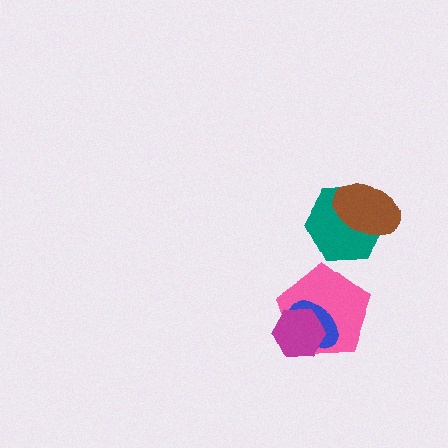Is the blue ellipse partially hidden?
Yes, it is partially covered by another shape.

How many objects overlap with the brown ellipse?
1 object overlaps with the brown ellipse.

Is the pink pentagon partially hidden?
Yes, it is partially covered by another shape.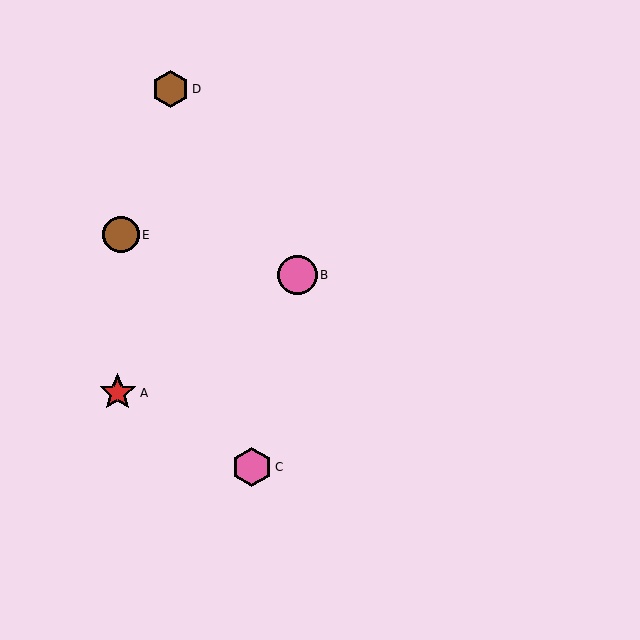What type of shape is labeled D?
Shape D is a brown hexagon.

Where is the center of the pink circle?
The center of the pink circle is at (298, 275).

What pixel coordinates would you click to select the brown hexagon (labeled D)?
Click at (171, 89) to select the brown hexagon D.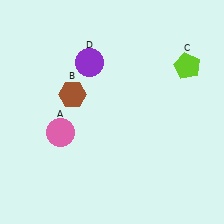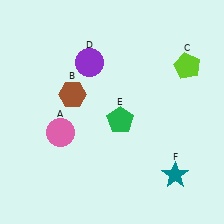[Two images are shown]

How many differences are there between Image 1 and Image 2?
There are 2 differences between the two images.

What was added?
A green pentagon (E), a teal star (F) were added in Image 2.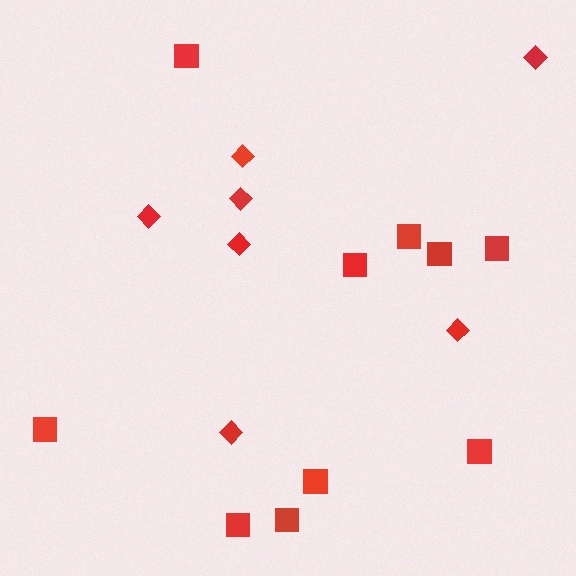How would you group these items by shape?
There are 2 groups: one group of squares (10) and one group of diamonds (7).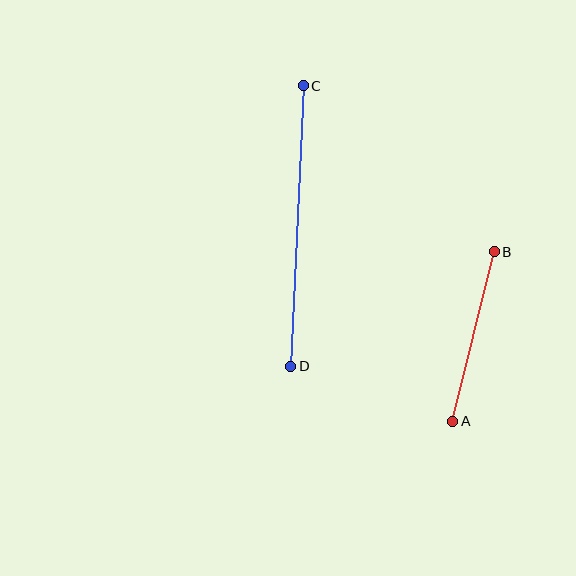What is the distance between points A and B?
The distance is approximately 174 pixels.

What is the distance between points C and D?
The distance is approximately 280 pixels.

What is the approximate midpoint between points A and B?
The midpoint is at approximately (474, 336) pixels.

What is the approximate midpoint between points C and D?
The midpoint is at approximately (297, 226) pixels.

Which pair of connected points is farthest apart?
Points C and D are farthest apart.